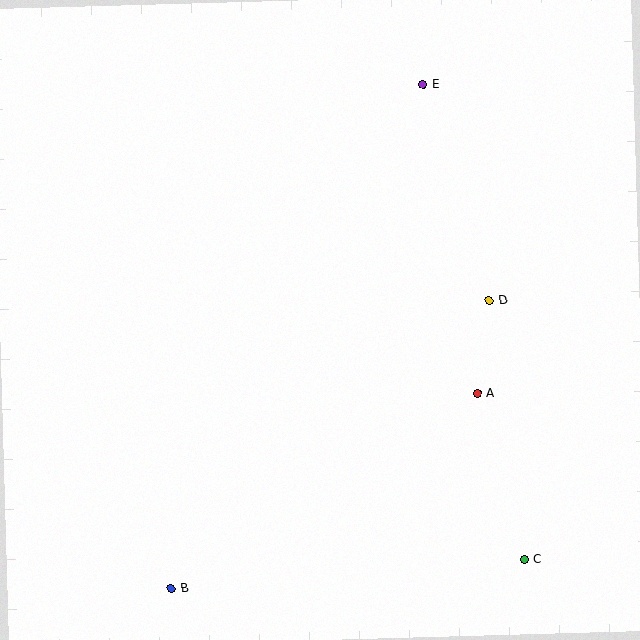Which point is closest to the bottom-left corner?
Point B is closest to the bottom-left corner.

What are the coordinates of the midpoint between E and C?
The midpoint between E and C is at (473, 322).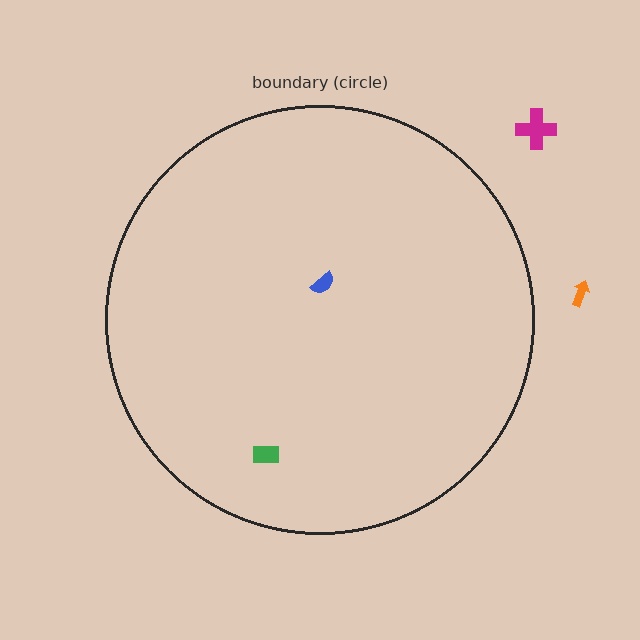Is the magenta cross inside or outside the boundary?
Outside.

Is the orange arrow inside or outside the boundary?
Outside.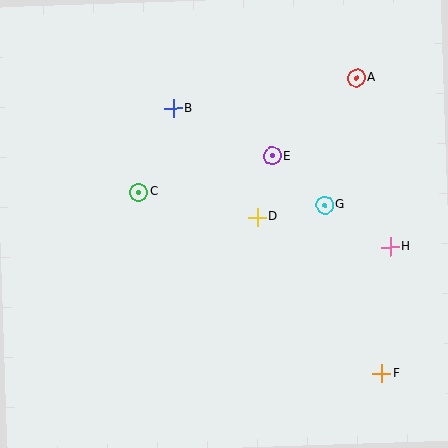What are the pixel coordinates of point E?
Point E is at (272, 156).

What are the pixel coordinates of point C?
Point C is at (139, 192).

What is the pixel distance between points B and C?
The distance between B and C is 91 pixels.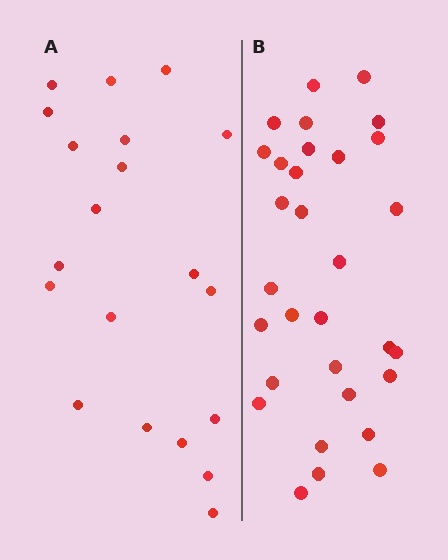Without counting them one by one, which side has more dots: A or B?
Region B (the right region) has more dots.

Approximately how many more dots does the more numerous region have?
Region B has roughly 12 or so more dots than region A.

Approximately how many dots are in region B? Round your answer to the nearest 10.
About 30 dots. (The exact count is 31, which rounds to 30.)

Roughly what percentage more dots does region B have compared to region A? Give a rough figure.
About 55% more.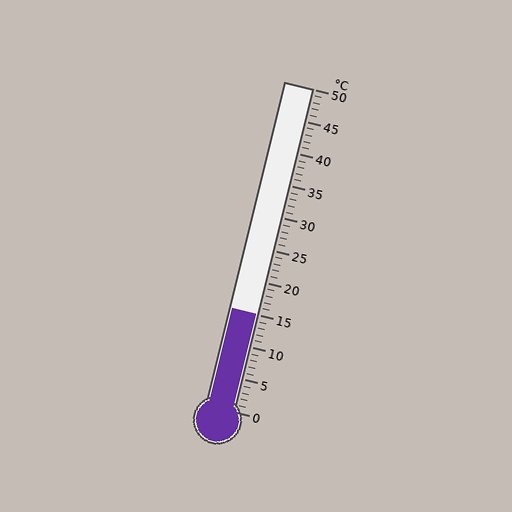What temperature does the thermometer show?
The thermometer shows approximately 15°C.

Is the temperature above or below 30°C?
The temperature is below 30°C.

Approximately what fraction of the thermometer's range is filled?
The thermometer is filled to approximately 30% of its range.